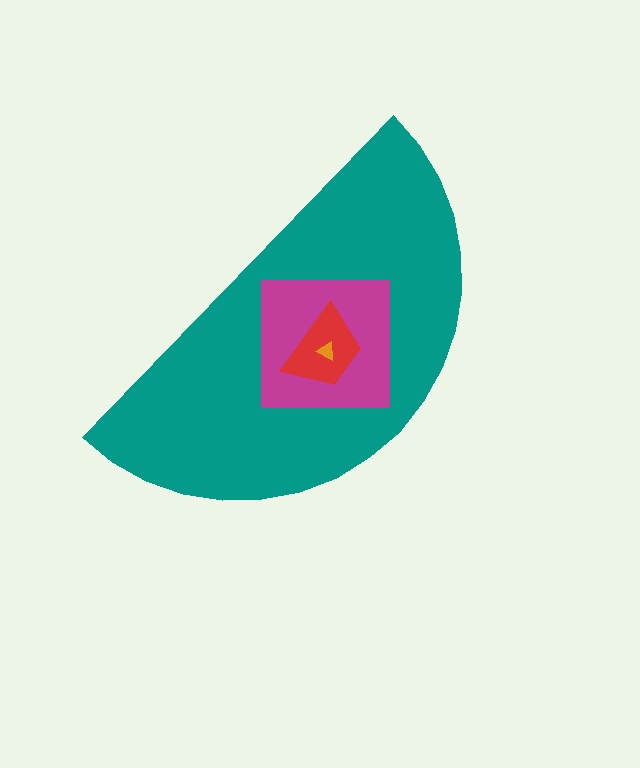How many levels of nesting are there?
4.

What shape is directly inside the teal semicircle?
The magenta square.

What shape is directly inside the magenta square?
The red trapezoid.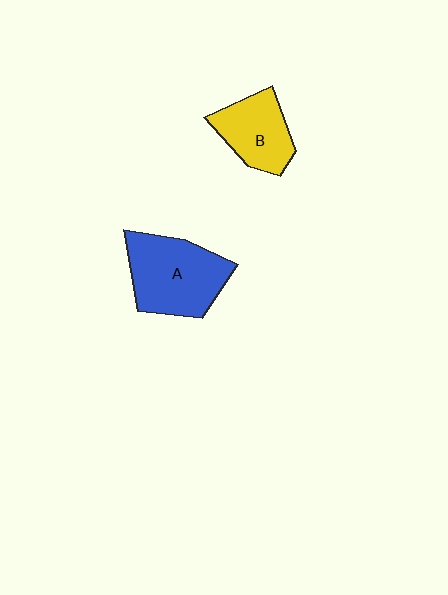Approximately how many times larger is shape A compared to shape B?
Approximately 1.5 times.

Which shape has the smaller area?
Shape B (yellow).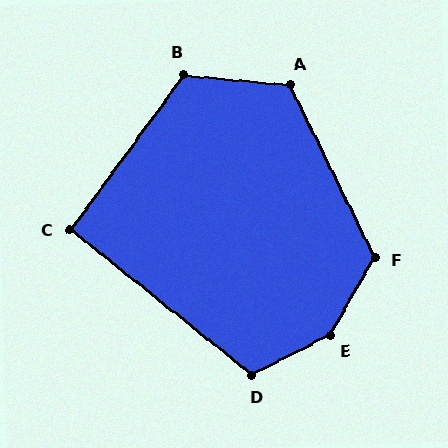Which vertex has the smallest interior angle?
C, at approximately 92 degrees.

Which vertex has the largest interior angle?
E, at approximately 146 degrees.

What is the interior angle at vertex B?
Approximately 121 degrees (obtuse).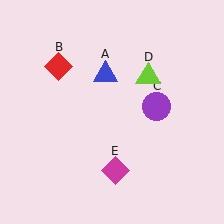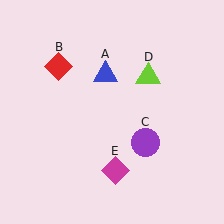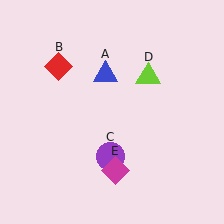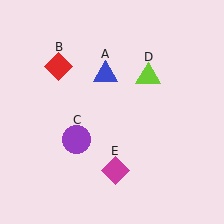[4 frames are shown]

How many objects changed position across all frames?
1 object changed position: purple circle (object C).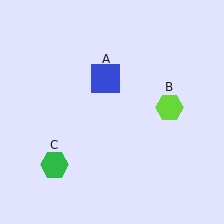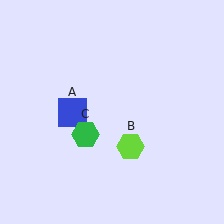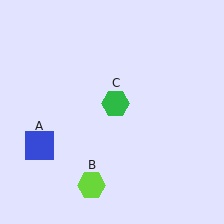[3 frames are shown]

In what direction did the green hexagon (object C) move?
The green hexagon (object C) moved up and to the right.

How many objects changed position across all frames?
3 objects changed position: blue square (object A), lime hexagon (object B), green hexagon (object C).